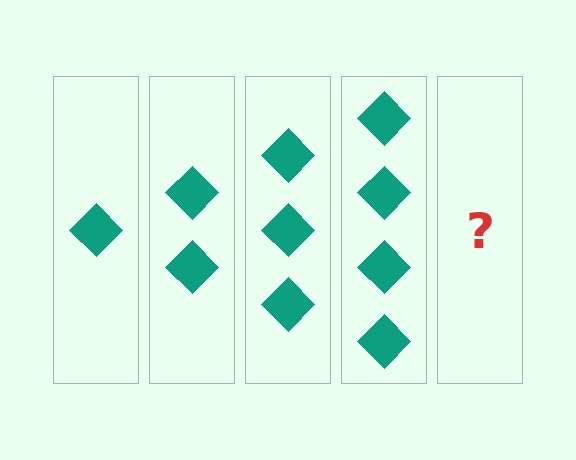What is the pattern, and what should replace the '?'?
The pattern is that each step adds one more diamond. The '?' should be 5 diamonds.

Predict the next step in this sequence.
The next step is 5 diamonds.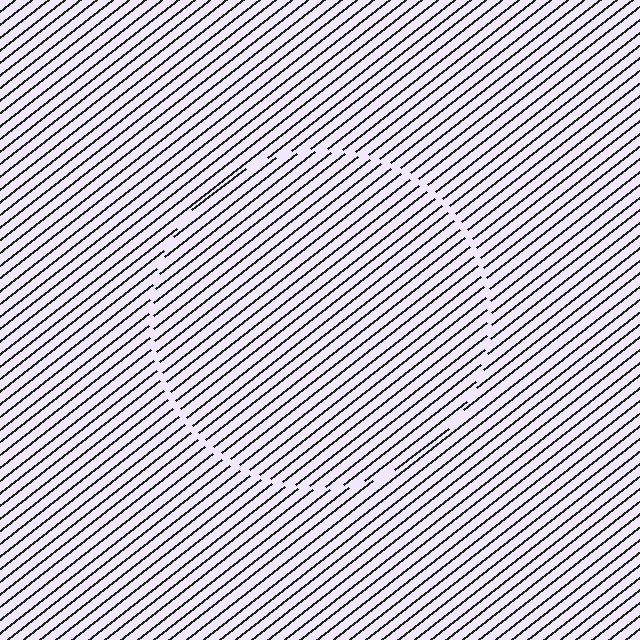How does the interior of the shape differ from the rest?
The interior of the shape contains the same grating, shifted by half a period — the contour is defined by the phase discontinuity where line-ends from the inner and outer gratings abut.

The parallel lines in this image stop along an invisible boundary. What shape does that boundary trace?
An illusory circle. The interior of the shape contains the same grating, shifted by half a period — the contour is defined by the phase discontinuity where line-ends from the inner and outer gratings abut.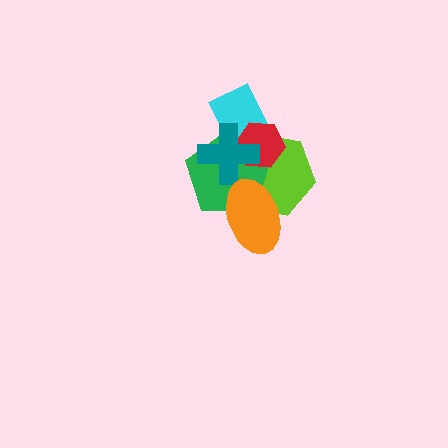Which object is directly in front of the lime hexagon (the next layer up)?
The green pentagon is directly in front of the lime hexagon.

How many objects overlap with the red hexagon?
4 objects overlap with the red hexagon.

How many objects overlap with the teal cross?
4 objects overlap with the teal cross.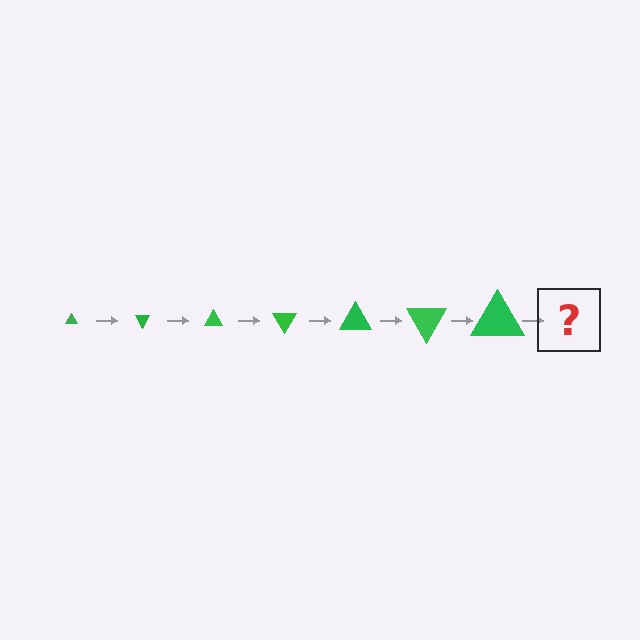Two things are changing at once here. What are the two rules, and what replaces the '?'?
The two rules are that the triangle grows larger each step and it rotates 60 degrees each step. The '?' should be a triangle, larger than the previous one and rotated 420 degrees from the start.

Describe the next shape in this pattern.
It should be a triangle, larger than the previous one and rotated 420 degrees from the start.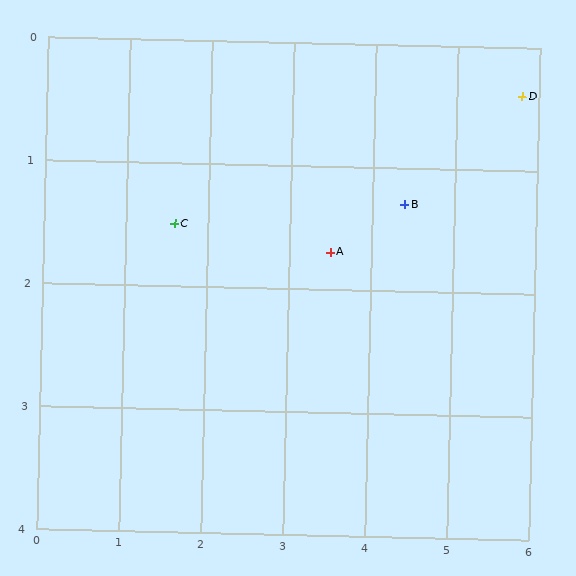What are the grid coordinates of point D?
Point D is at approximately (5.8, 0.4).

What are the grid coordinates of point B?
Point B is at approximately (4.4, 1.3).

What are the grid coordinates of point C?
Point C is at approximately (1.6, 1.5).